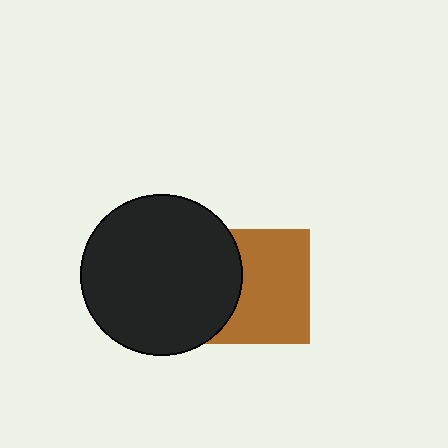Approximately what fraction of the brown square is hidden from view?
Roughly 34% of the brown square is hidden behind the black circle.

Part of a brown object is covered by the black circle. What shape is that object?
It is a square.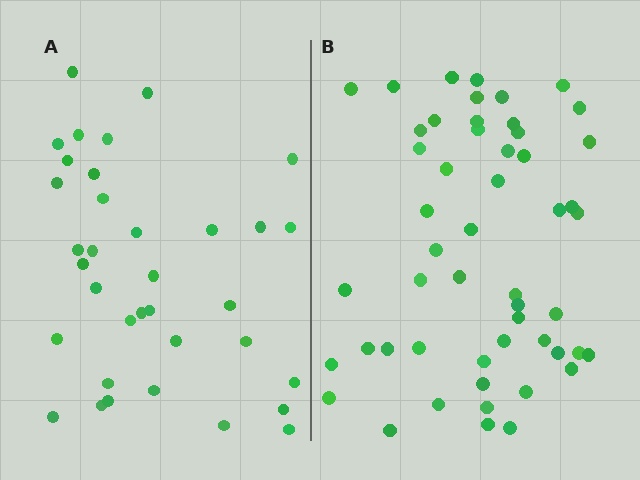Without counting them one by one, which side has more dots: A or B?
Region B (the right region) has more dots.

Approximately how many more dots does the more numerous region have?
Region B has approximately 15 more dots than region A.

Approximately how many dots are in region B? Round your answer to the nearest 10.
About 50 dots. (The exact count is 52, which rounds to 50.)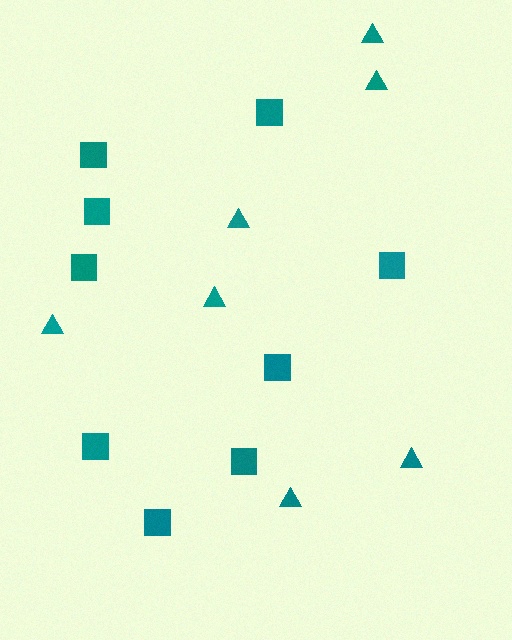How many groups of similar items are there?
There are 2 groups: one group of squares (9) and one group of triangles (7).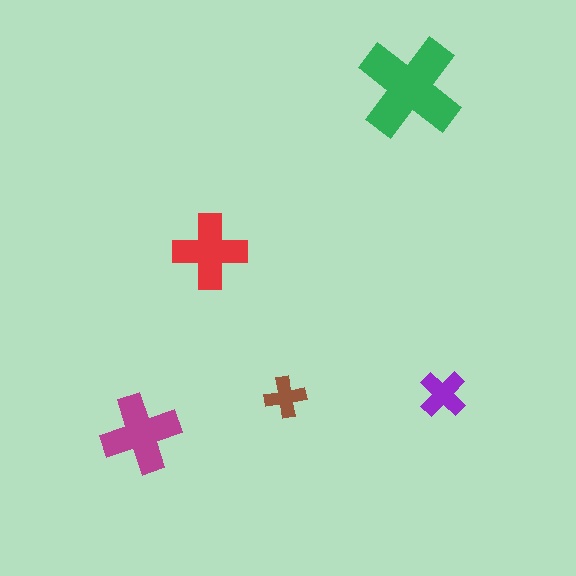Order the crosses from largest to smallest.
the green one, the magenta one, the red one, the purple one, the brown one.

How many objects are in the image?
There are 5 objects in the image.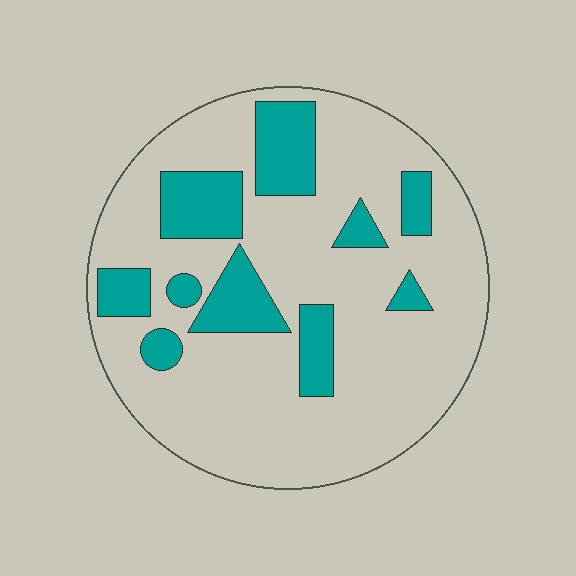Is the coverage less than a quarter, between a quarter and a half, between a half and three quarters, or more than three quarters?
Less than a quarter.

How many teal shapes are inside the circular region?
10.